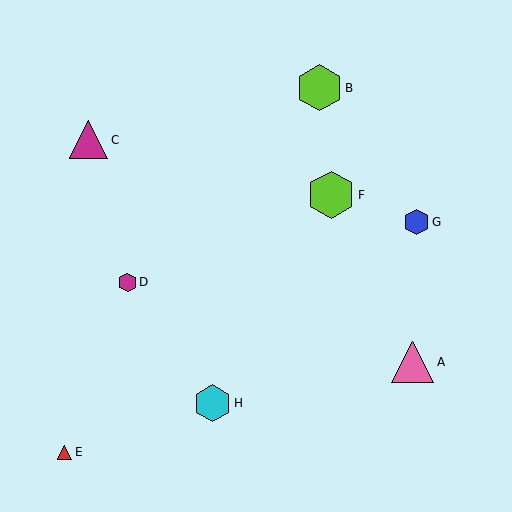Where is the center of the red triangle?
The center of the red triangle is at (65, 452).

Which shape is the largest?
The lime hexagon (labeled F) is the largest.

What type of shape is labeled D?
Shape D is a magenta hexagon.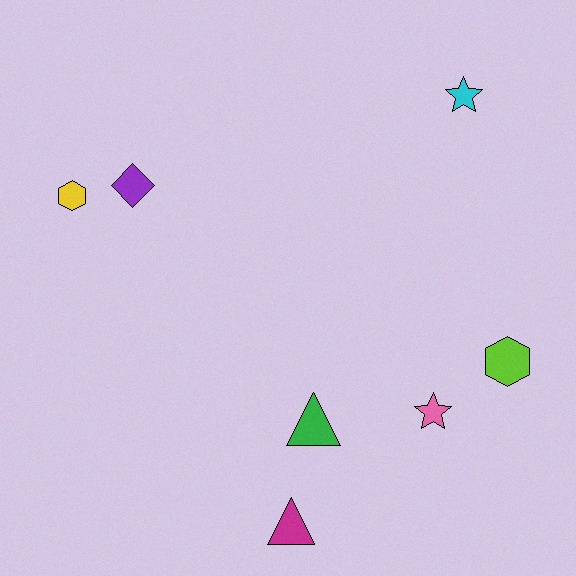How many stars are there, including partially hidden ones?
There are 2 stars.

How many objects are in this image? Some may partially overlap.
There are 7 objects.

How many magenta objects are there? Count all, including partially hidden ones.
There is 1 magenta object.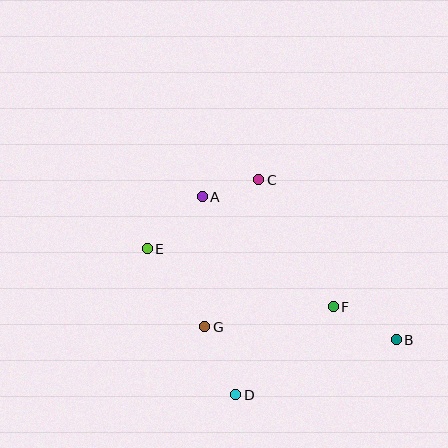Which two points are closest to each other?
Points A and C are closest to each other.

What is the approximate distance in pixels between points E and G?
The distance between E and G is approximately 97 pixels.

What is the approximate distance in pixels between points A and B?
The distance between A and B is approximately 241 pixels.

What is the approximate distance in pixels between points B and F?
The distance between B and F is approximately 71 pixels.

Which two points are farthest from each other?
Points B and E are farthest from each other.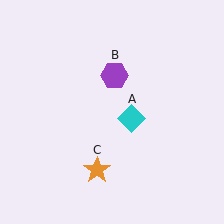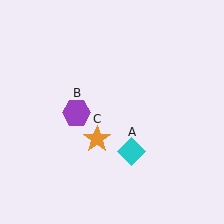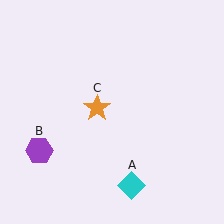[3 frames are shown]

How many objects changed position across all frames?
3 objects changed position: cyan diamond (object A), purple hexagon (object B), orange star (object C).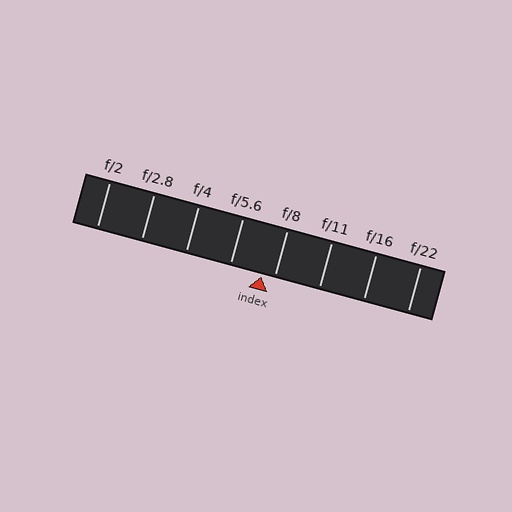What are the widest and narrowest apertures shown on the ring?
The widest aperture shown is f/2 and the narrowest is f/22.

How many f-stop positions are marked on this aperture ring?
There are 8 f-stop positions marked.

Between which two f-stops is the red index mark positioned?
The index mark is between f/5.6 and f/8.